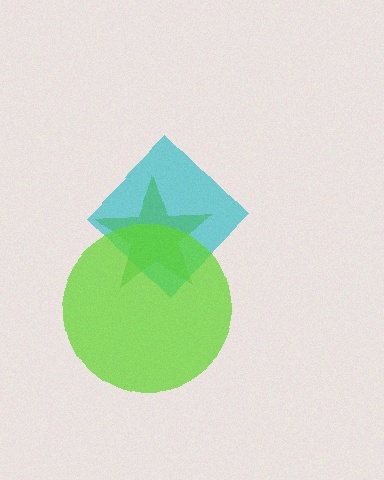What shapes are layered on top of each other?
The layered shapes are: a cyan diamond, a green star, a lime circle.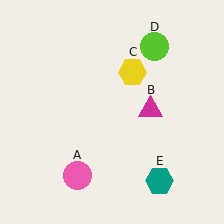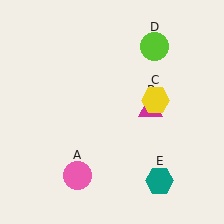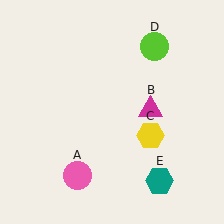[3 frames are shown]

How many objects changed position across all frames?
1 object changed position: yellow hexagon (object C).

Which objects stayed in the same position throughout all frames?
Pink circle (object A) and magenta triangle (object B) and lime circle (object D) and teal hexagon (object E) remained stationary.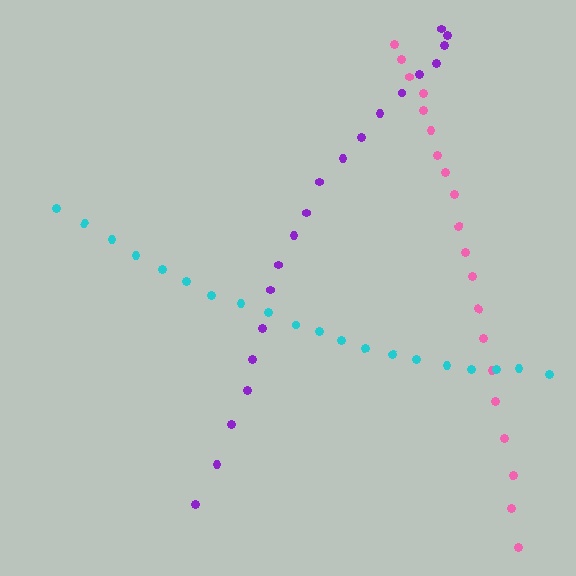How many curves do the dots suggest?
There are 3 distinct paths.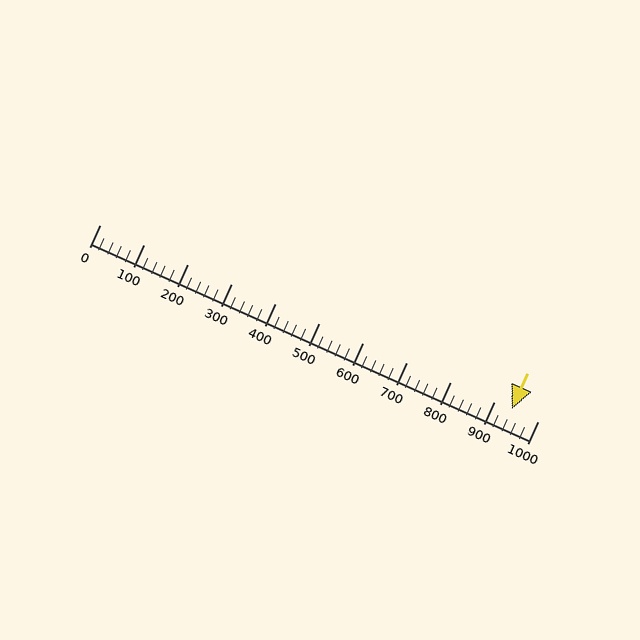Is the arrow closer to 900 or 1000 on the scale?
The arrow is closer to 900.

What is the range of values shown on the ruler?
The ruler shows values from 0 to 1000.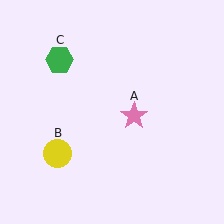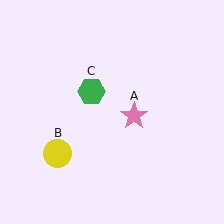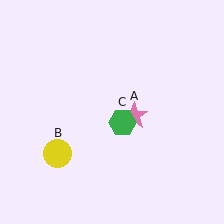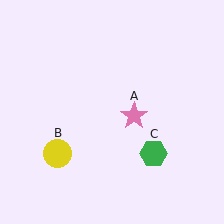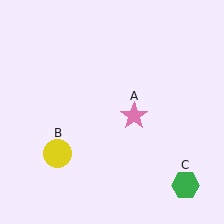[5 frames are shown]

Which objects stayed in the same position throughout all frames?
Pink star (object A) and yellow circle (object B) remained stationary.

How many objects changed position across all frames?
1 object changed position: green hexagon (object C).